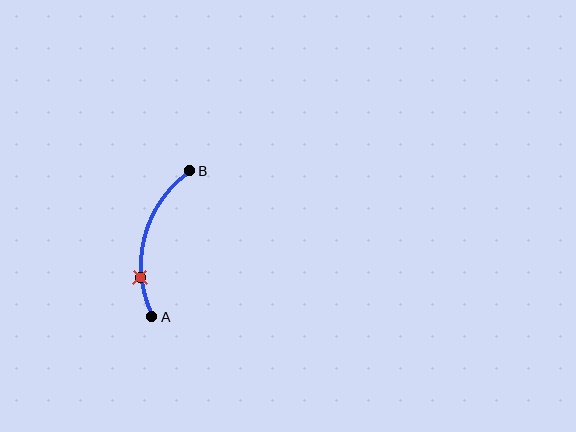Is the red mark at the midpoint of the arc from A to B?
No. The red mark lies on the arc but is closer to endpoint A. The arc midpoint would be at the point on the curve equidistant along the arc from both A and B.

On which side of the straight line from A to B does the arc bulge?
The arc bulges to the left of the straight line connecting A and B.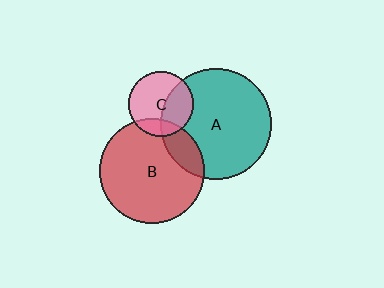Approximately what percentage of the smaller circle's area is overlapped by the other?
Approximately 15%.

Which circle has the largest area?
Circle A (teal).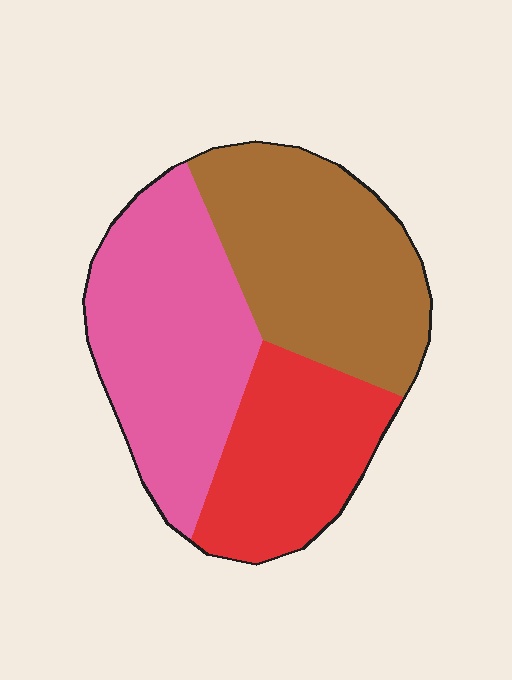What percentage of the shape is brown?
Brown covers around 35% of the shape.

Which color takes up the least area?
Red, at roughly 25%.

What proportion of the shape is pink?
Pink covers 38% of the shape.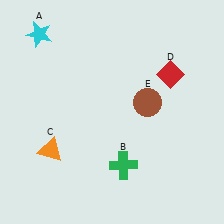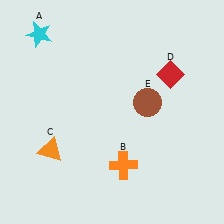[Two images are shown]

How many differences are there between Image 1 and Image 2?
There is 1 difference between the two images.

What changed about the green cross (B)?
In Image 1, B is green. In Image 2, it changed to orange.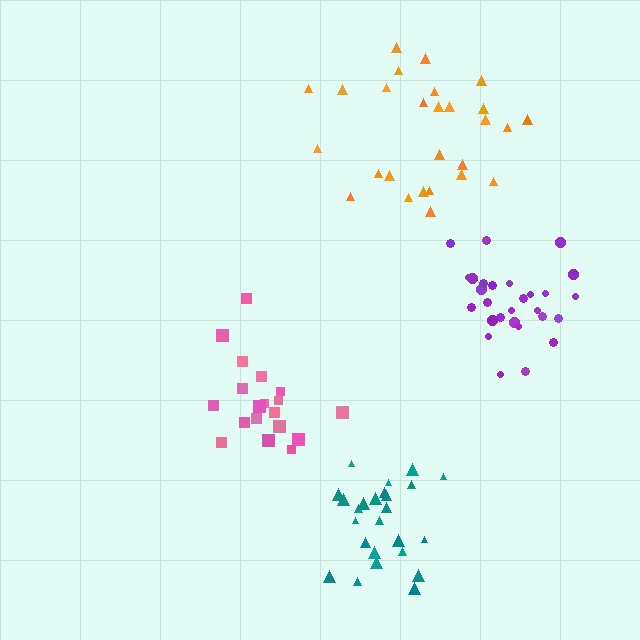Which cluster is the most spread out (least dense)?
Orange.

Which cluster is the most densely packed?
Purple.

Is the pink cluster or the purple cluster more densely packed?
Purple.